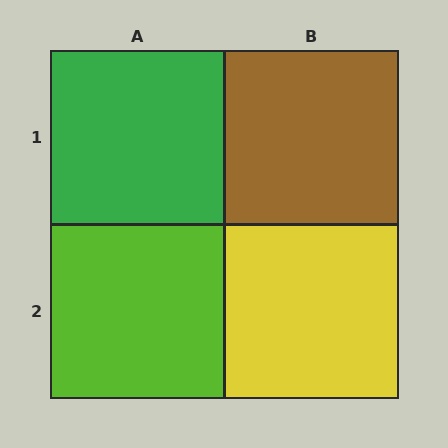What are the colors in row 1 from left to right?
Green, brown.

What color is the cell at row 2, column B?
Yellow.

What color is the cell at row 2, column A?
Lime.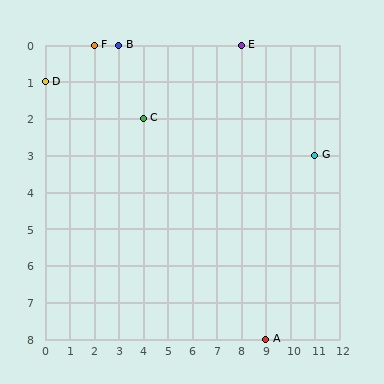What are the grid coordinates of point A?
Point A is at grid coordinates (9, 8).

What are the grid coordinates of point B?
Point B is at grid coordinates (3, 0).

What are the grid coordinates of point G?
Point G is at grid coordinates (11, 3).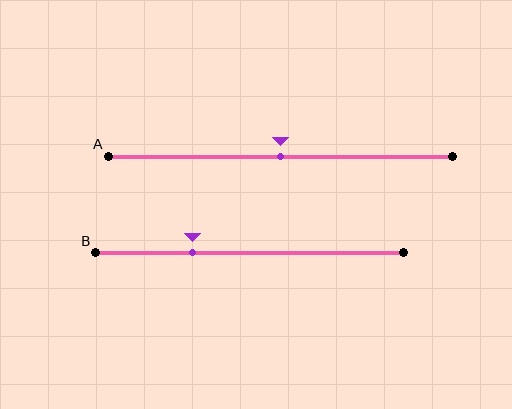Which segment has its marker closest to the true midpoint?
Segment A has its marker closest to the true midpoint.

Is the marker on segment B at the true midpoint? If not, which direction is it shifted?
No, the marker on segment B is shifted to the left by about 18% of the segment length.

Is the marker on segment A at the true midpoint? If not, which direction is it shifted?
Yes, the marker on segment A is at the true midpoint.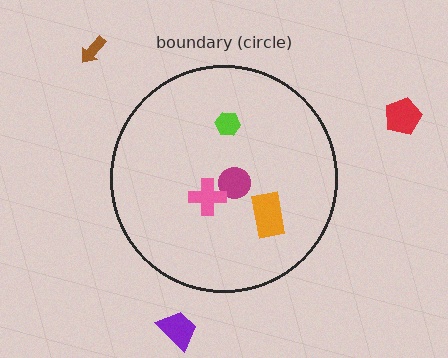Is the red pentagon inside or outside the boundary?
Outside.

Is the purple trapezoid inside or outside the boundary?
Outside.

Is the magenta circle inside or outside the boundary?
Inside.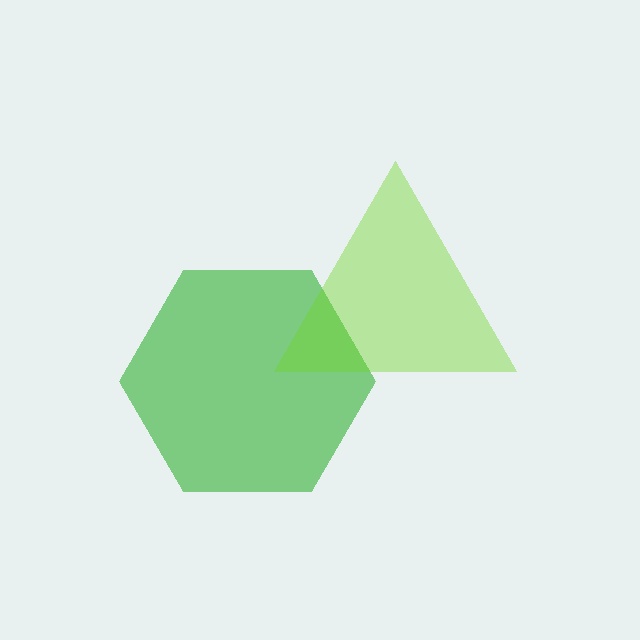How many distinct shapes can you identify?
There are 2 distinct shapes: a green hexagon, a lime triangle.